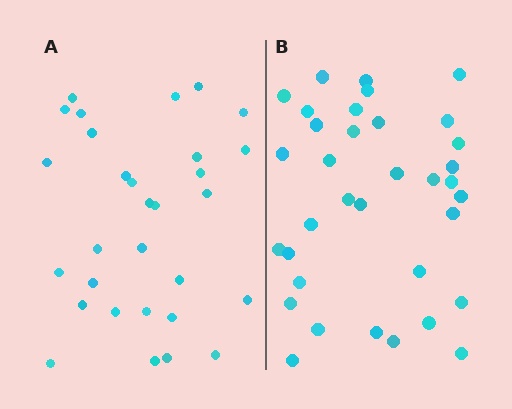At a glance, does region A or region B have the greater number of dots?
Region B (the right region) has more dots.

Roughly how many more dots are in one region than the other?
Region B has about 5 more dots than region A.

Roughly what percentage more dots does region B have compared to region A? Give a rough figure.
About 15% more.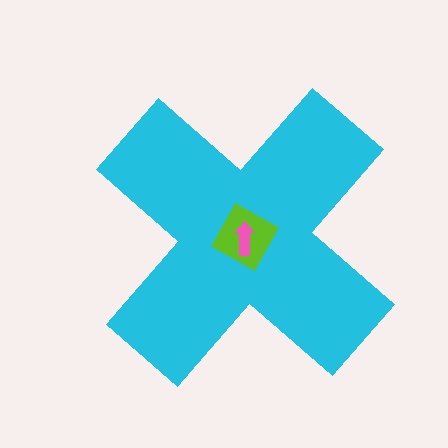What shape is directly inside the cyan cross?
The lime diamond.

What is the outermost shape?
The cyan cross.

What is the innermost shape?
The pink arrow.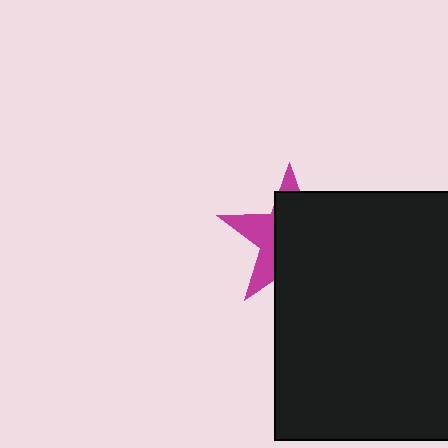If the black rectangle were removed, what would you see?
You would see the complete magenta star.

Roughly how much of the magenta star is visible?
A small part of it is visible (roughly 34%).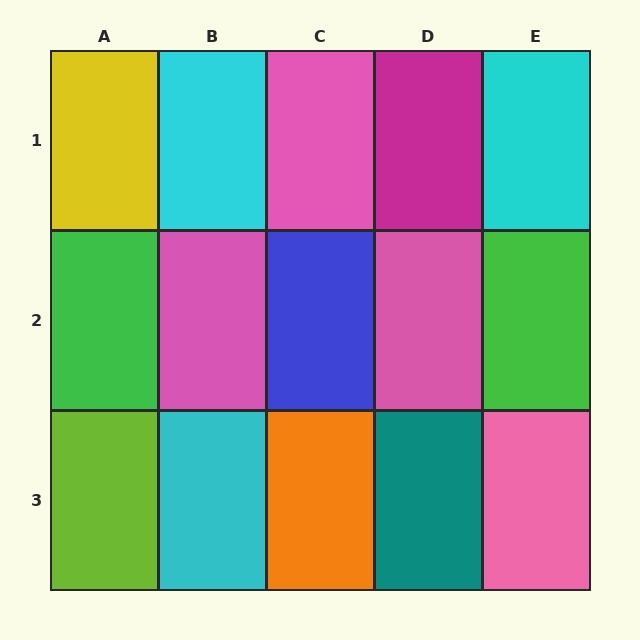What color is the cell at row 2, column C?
Blue.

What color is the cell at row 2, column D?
Pink.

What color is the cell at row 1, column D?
Magenta.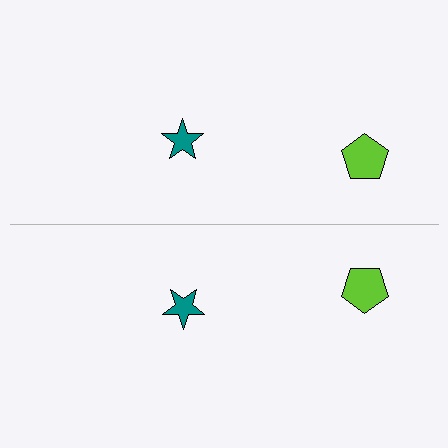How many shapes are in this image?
There are 4 shapes in this image.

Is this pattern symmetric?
Yes, this pattern has bilateral (reflection) symmetry.